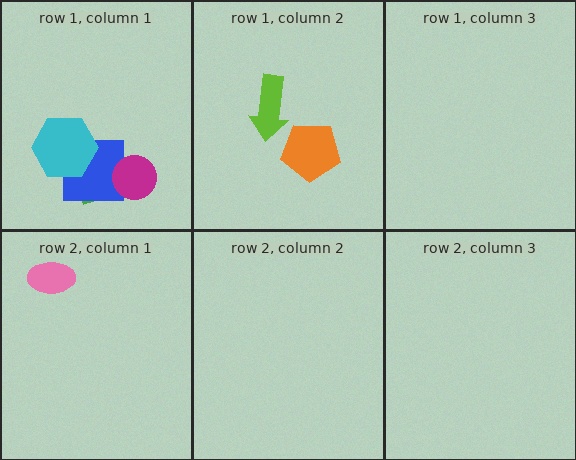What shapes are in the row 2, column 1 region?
The pink ellipse.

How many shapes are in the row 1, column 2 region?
2.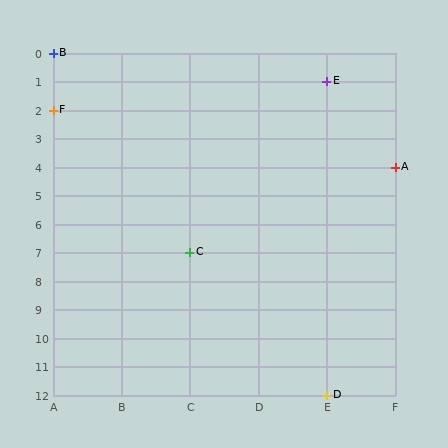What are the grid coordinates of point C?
Point C is at grid coordinates (C, 7).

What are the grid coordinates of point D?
Point D is at grid coordinates (E, 12).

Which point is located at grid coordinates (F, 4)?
Point A is at (F, 4).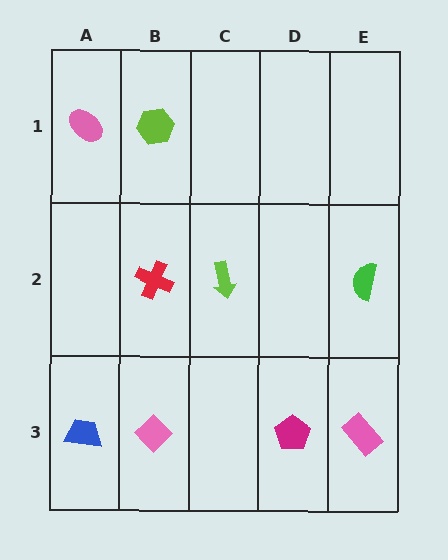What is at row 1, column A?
A pink ellipse.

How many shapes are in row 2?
3 shapes.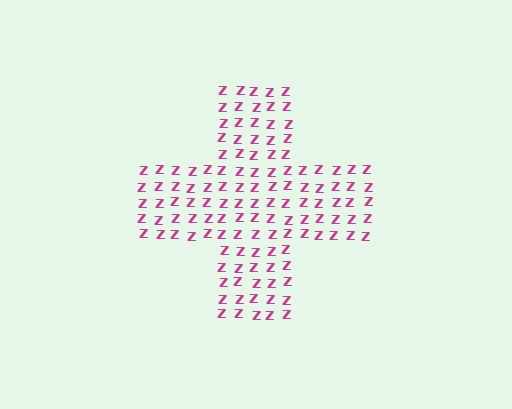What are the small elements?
The small elements are letter Z's.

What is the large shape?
The large shape is a cross.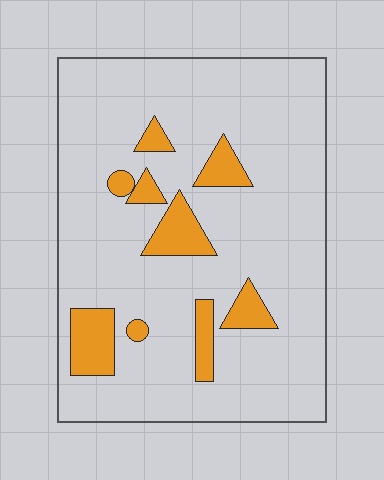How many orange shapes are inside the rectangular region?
9.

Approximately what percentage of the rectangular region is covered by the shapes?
Approximately 15%.